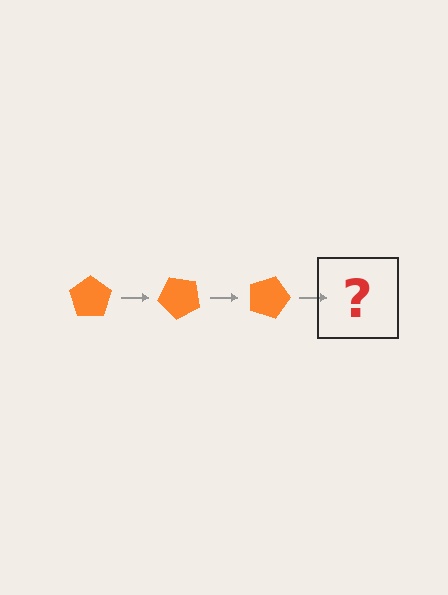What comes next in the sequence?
The next element should be an orange pentagon rotated 135 degrees.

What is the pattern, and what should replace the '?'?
The pattern is that the pentagon rotates 45 degrees each step. The '?' should be an orange pentagon rotated 135 degrees.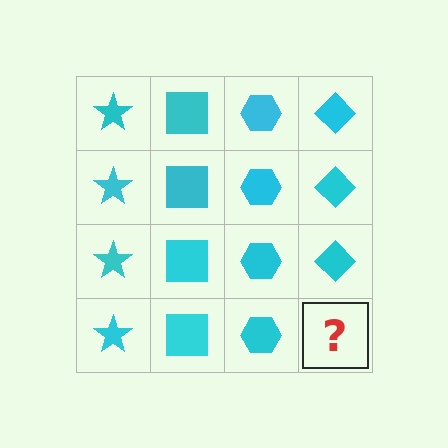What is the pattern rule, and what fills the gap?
The rule is that each column has a consistent shape. The gap should be filled with a cyan diamond.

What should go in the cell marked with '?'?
The missing cell should contain a cyan diamond.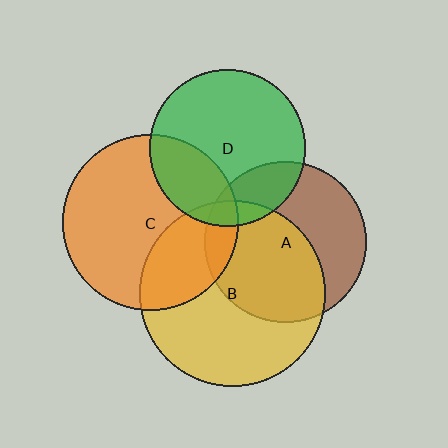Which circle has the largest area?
Circle B (yellow).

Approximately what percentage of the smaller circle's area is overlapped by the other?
Approximately 10%.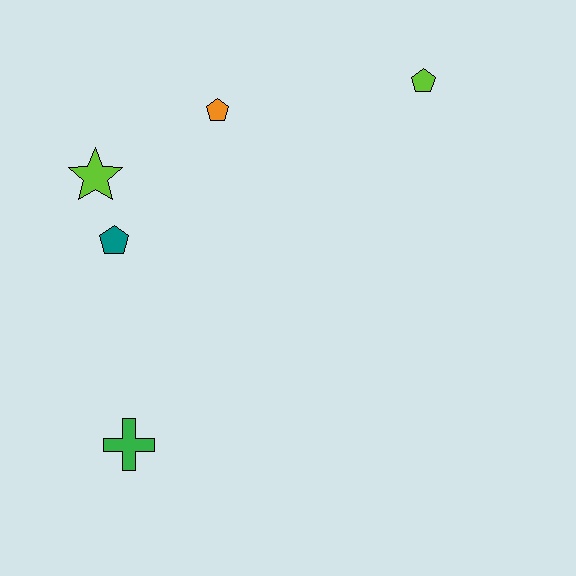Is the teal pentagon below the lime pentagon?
Yes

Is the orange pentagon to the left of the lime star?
No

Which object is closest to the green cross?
The teal pentagon is closest to the green cross.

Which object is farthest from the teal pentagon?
The lime pentagon is farthest from the teal pentagon.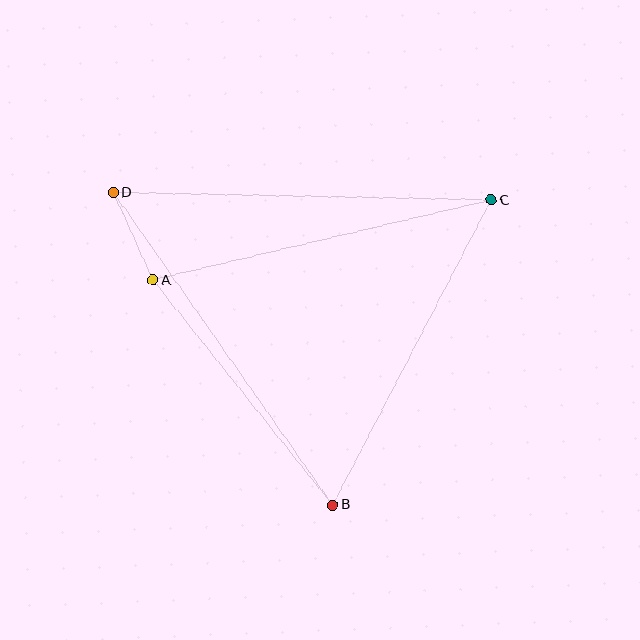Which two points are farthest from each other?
Points B and D are farthest from each other.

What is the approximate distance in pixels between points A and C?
The distance between A and C is approximately 348 pixels.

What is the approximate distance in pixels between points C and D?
The distance between C and D is approximately 378 pixels.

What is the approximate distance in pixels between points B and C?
The distance between B and C is approximately 343 pixels.